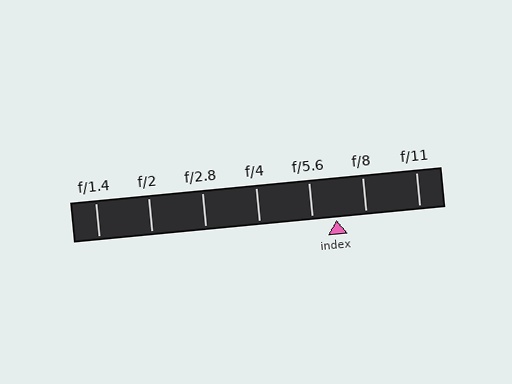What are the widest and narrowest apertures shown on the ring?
The widest aperture shown is f/1.4 and the narrowest is f/11.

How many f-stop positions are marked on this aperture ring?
There are 7 f-stop positions marked.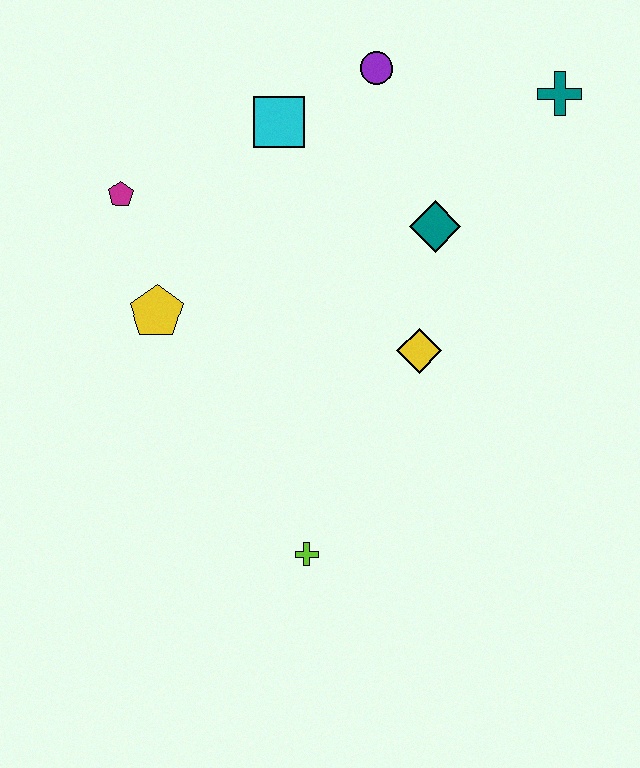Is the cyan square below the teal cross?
Yes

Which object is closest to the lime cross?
The yellow diamond is closest to the lime cross.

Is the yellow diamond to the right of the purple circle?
Yes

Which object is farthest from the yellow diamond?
The magenta pentagon is farthest from the yellow diamond.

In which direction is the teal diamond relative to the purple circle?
The teal diamond is below the purple circle.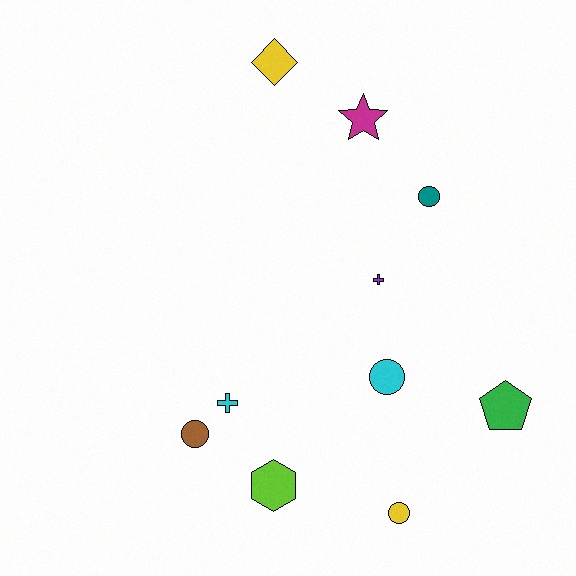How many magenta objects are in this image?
There is 1 magenta object.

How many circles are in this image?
There are 4 circles.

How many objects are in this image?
There are 10 objects.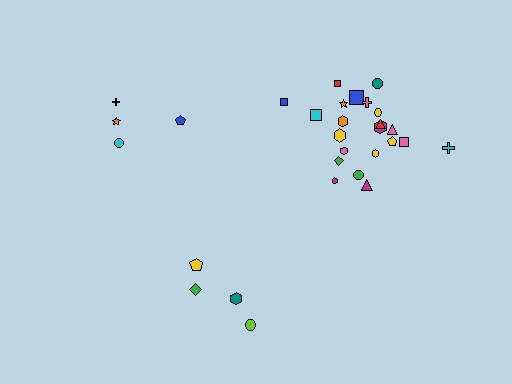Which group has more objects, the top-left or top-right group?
The top-right group.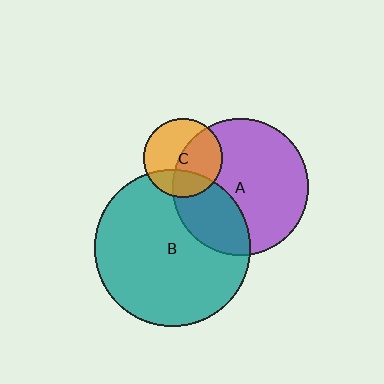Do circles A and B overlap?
Yes.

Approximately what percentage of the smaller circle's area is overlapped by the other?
Approximately 30%.